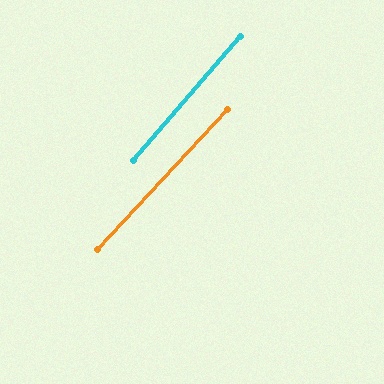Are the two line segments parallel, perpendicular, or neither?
Parallel — their directions differ by only 1.6°.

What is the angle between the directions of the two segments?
Approximately 2 degrees.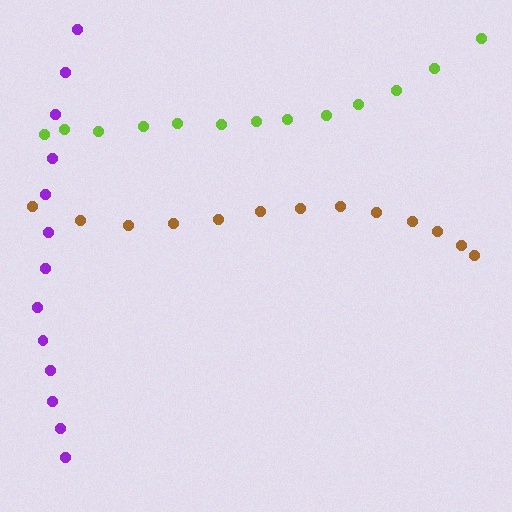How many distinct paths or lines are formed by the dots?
There are 3 distinct paths.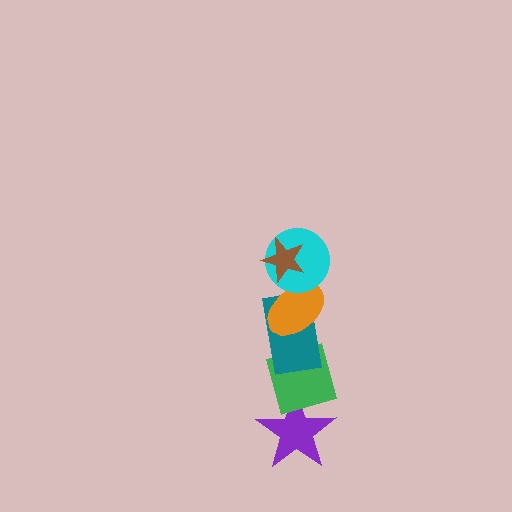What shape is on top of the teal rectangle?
The orange ellipse is on top of the teal rectangle.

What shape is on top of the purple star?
The green diamond is on top of the purple star.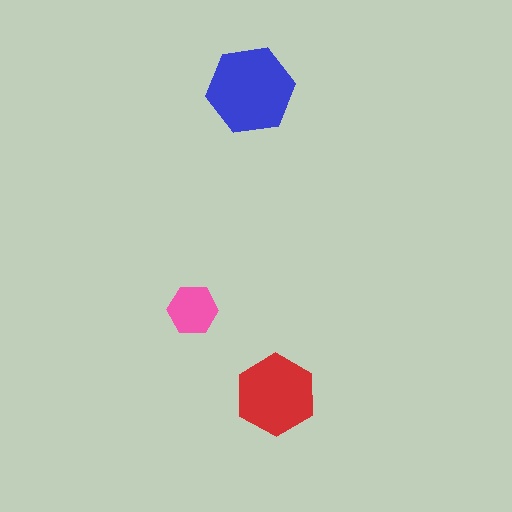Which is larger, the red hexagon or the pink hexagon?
The red one.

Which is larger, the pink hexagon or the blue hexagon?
The blue one.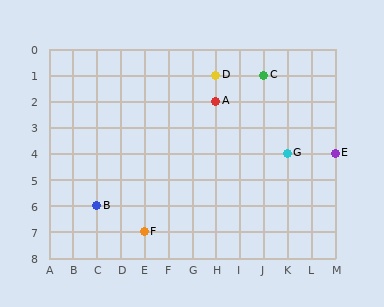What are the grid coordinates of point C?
Point C is at grid coordinates (J, 1).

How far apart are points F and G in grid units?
Points F and G are 6 columns and 3 rows apart (about 6.7 grid units diagonally).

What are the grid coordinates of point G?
Point G is at grid coordinates (K, 4).